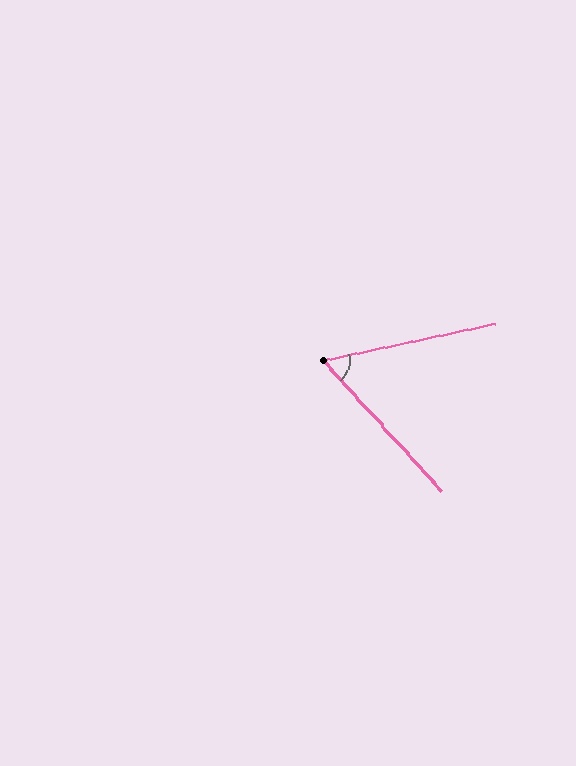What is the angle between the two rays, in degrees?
Approximately 60 degrees.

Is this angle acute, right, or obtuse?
It is acute.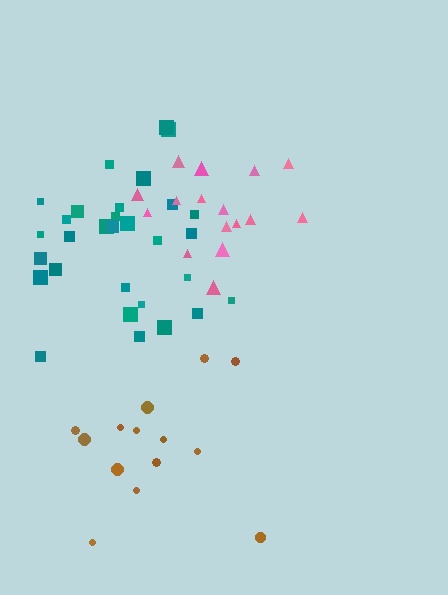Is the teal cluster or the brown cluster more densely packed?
Teal.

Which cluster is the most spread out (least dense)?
Brown.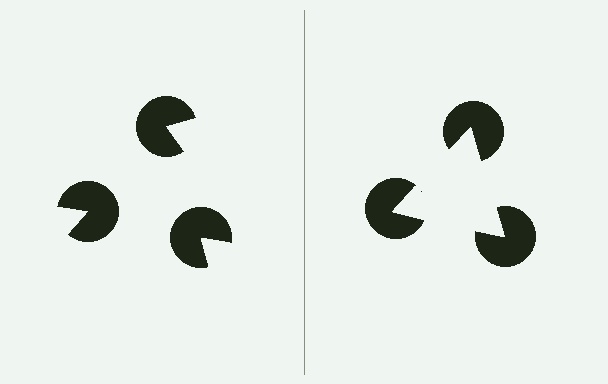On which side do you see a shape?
An illusory triangle appears on the right side. On the left side the wedge cuts are rotated, so no coherent shape forms.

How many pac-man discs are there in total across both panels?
6 — 3 on each side.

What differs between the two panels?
The pac-man discs are positioned identically on both sides; only the wedge orientations differ. On the right they align to a triangle; on the left they are misaligned.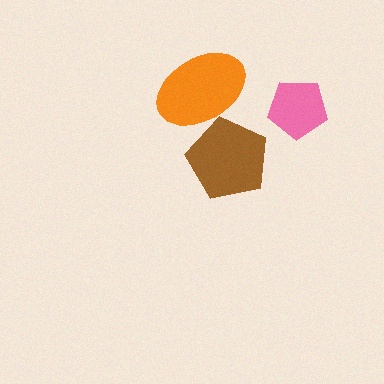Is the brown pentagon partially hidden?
Yes, it is partially covered by another shape.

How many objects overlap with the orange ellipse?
1 object overlaps with the orange ellipse.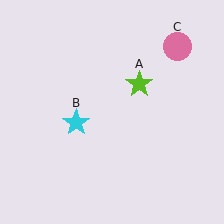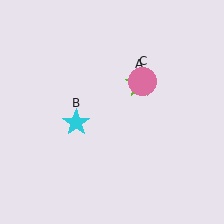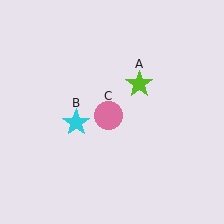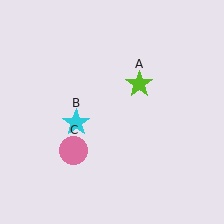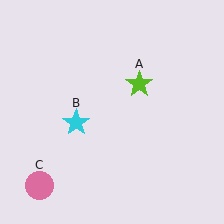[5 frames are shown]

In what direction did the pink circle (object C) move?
The pink circle (object C) moved down and to the left.